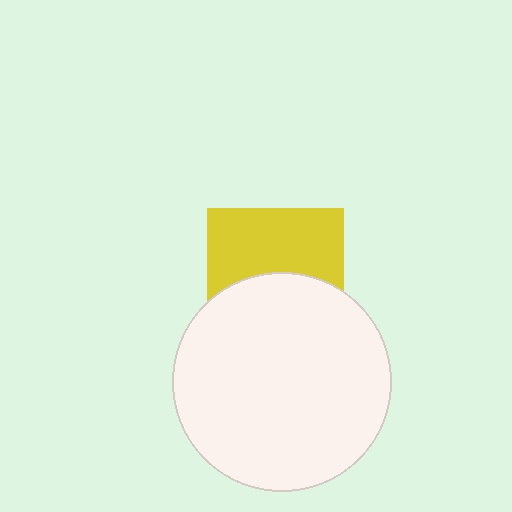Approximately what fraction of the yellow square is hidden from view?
Roughly 48% of the yellow square is hidden behind the white circle.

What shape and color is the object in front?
The object in front is a white circle.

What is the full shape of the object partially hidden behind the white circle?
The partially hidden object is a yellow square.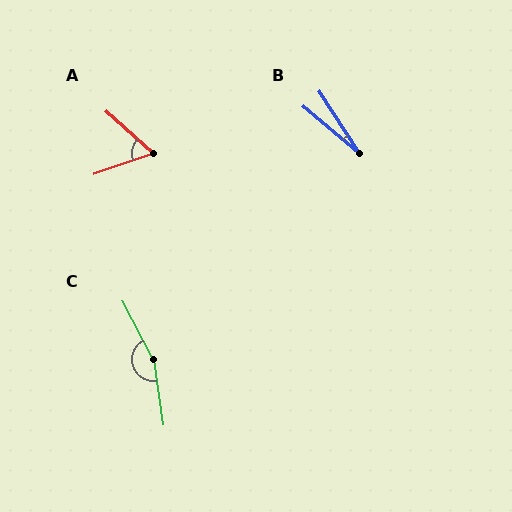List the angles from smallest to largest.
B (17°), A (61°), C (161°).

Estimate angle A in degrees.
Approximately 61 degrees.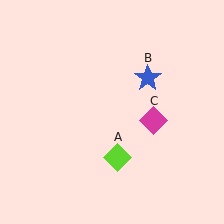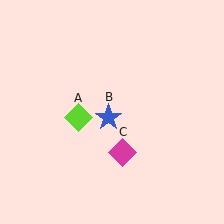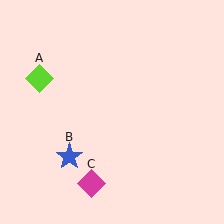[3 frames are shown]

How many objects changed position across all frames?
3 objects changed position: lime diamond (object A), blue star (object B), magenta diamond (object C).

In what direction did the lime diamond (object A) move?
The lime diamond (object A) moved up and to the left.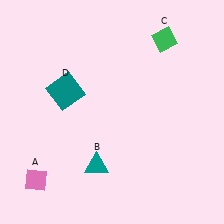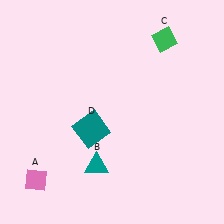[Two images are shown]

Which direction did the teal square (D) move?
The teal square (D) moved down.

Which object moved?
The teal square (D) moved down.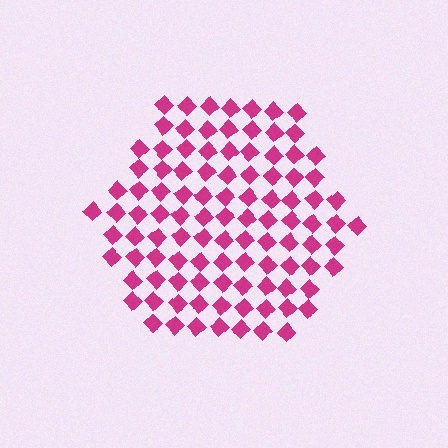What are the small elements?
The small elements are diamonds.